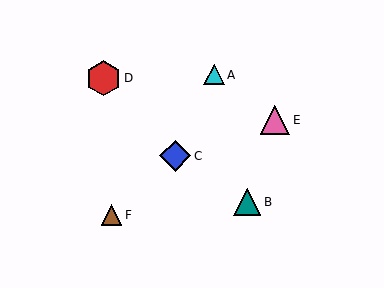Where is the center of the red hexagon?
The center of the red hexagon is at (104, 78).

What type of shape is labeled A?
Shape A is a cyan triangle.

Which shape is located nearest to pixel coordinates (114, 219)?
The brown triangle (labeled F) at (112, 215) is nearest to that location.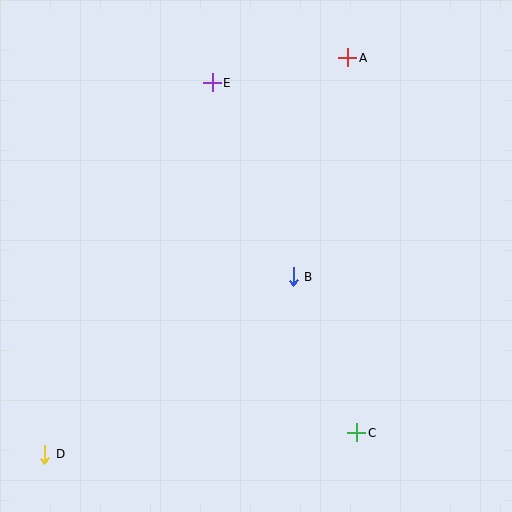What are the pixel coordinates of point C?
Point C is at (357, 433).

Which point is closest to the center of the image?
Point B at (293, 277) is closest to the center.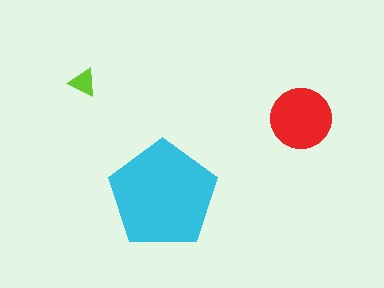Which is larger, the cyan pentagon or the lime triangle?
The cyan pentagon.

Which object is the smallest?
The lime triangle.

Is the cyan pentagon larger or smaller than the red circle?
Larger.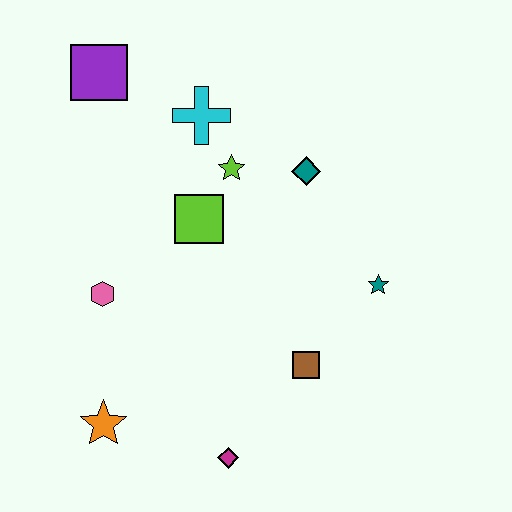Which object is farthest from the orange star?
The purple square is farthest from the orange star.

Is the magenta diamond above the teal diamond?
No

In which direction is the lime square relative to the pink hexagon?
The lime square is to the right of the pink hexagon.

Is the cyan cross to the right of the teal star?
No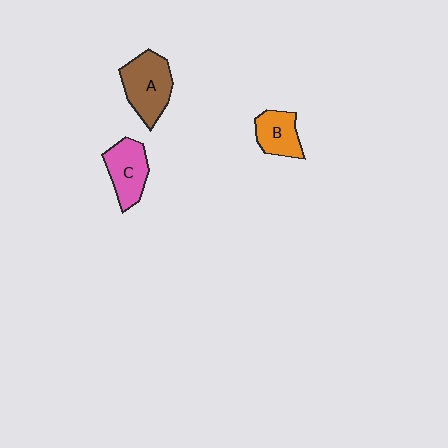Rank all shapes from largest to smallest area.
From largest to smallest: A (brown), C (pink), B (orange).